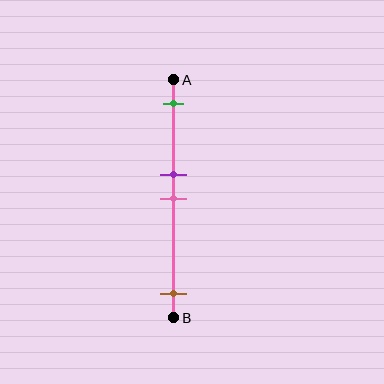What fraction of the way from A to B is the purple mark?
The purple mark is approximately 40% (0.4) of the way from A to B.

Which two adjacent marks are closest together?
The purple and pink marks are the closest adjacent pair.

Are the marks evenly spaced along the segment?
No, the marks are not evenly spaced.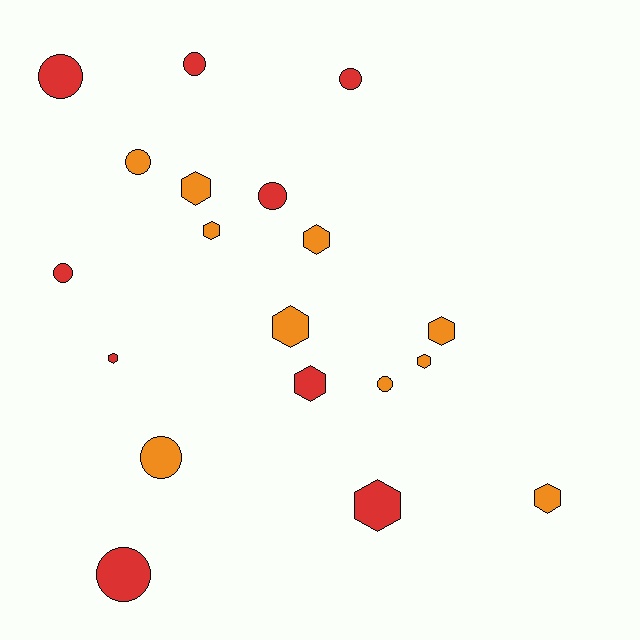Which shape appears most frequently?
Hexagon, with 10 objects.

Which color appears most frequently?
Orange, with 10 objects.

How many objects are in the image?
There are 19 objects.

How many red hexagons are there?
There are 3 red hexagons.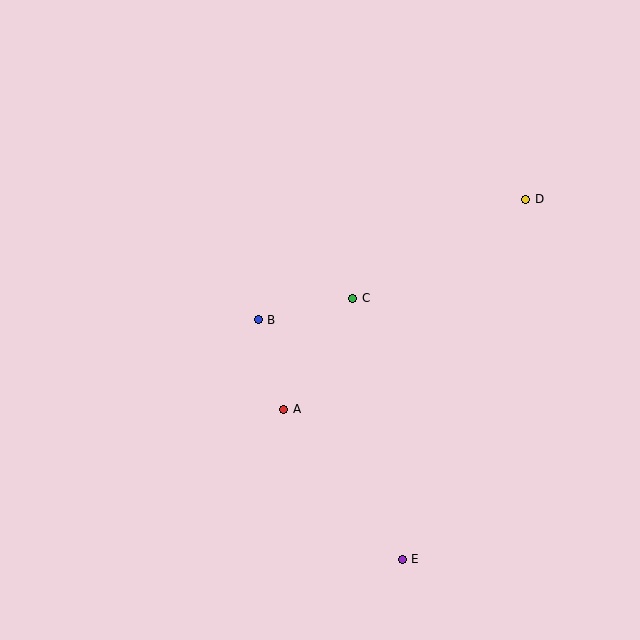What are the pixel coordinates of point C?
Point C is at (353, 298).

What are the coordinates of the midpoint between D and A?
The midpoint between D and A is at (405, 304).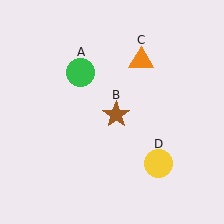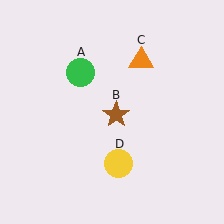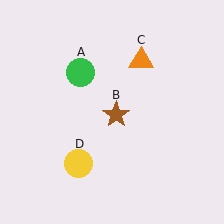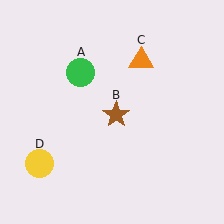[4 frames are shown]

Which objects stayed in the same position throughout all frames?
Green circle (object A) and brown star (object B) and orange triangle (object C) remained stationary.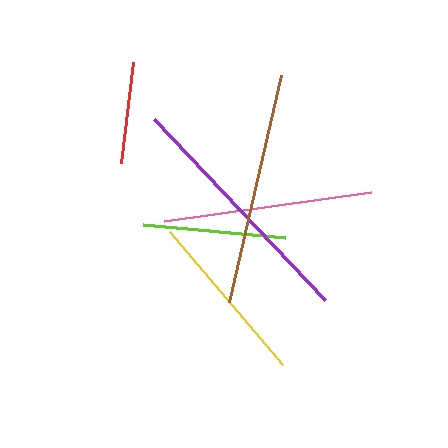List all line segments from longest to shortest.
From longest to shortest: purple, brown, pink, yellow, lime, red.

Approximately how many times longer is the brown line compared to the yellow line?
The brown line is approximately 1.3 times the length of the yellow line.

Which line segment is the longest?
The purple line is the longest at approximately 249 pixels.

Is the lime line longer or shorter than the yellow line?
The yellow line is longer than the lime line.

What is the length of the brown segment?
The brown segment is approximately 233 pixels long.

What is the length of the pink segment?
The pink segment is approximately 208 pixels long.